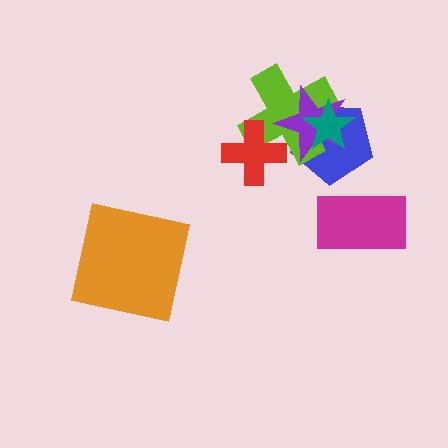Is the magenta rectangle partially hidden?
No, no other shape covers it.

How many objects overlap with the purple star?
3 objects overlap with the purple star.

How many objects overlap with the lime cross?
4 objects overlap with the lime cross.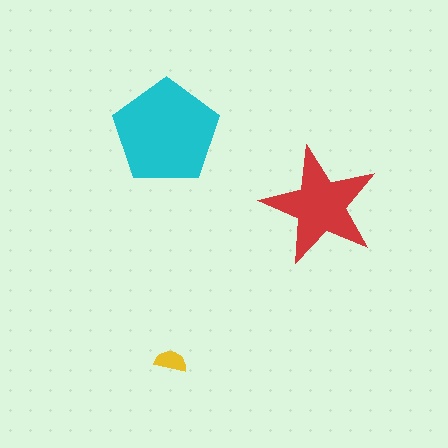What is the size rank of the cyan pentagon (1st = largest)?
1st.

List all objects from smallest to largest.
The yellow semicircle, the red star, the cyan pentagon.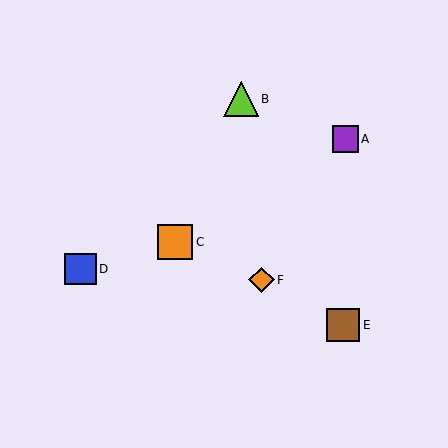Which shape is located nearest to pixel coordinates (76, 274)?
The blue square (labeled D) at (80, 269) is nearest to that location.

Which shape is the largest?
The orange square (labeled C) is the largest.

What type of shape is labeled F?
Shape F is an orange diamond.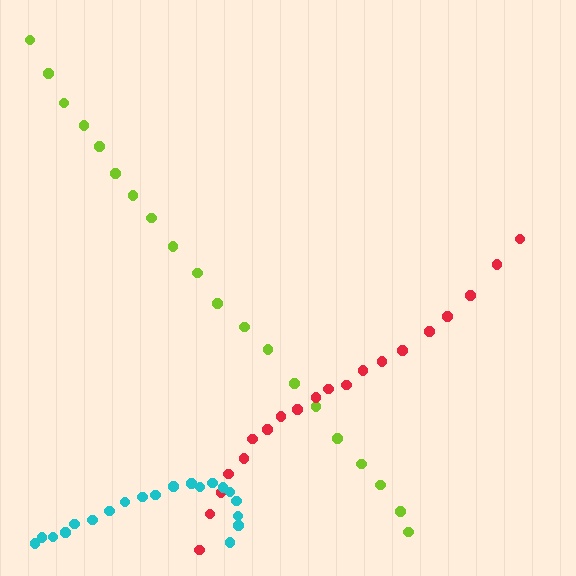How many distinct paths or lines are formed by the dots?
There are 3 distinct paths.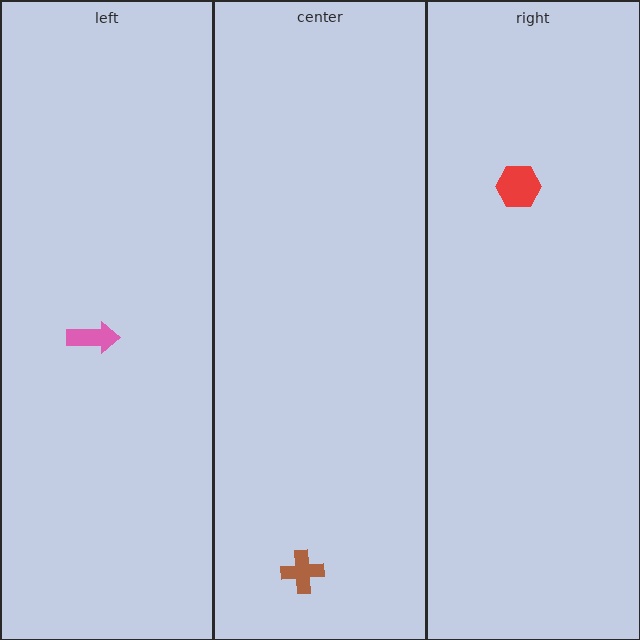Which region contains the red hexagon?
The right region.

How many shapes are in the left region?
1.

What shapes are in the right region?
The red hexagon.